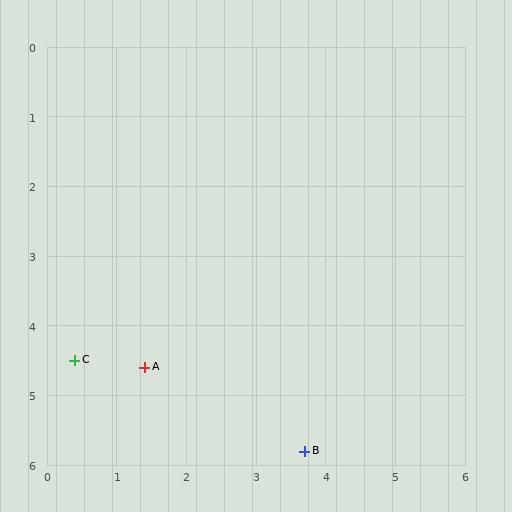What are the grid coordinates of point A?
Point A is at approximately (1.4, 4.6).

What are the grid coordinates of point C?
Point C is at approximately (0.4, 4.5).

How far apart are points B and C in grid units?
Points B and C are about 3.5 grid units apart.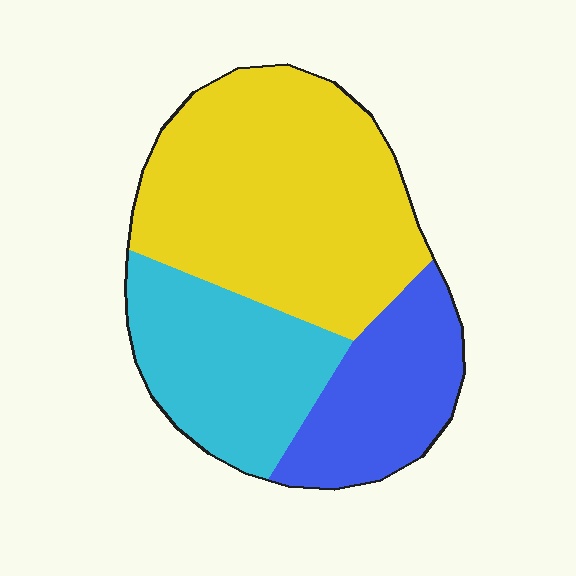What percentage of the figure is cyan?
Cyan takes up about one quarter (1/4) of the figure.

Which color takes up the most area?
Yellow, at roughly 50%.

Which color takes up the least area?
Blue, at roughly 20%.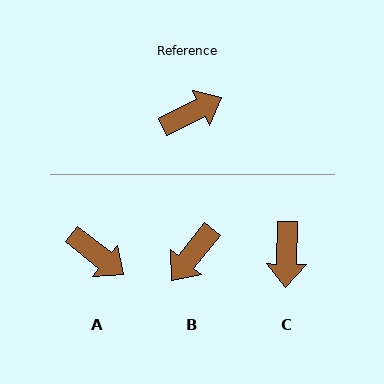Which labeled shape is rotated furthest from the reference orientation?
B, about 155 degrees away.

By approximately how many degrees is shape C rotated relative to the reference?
Approximately 118 degrees clockwise.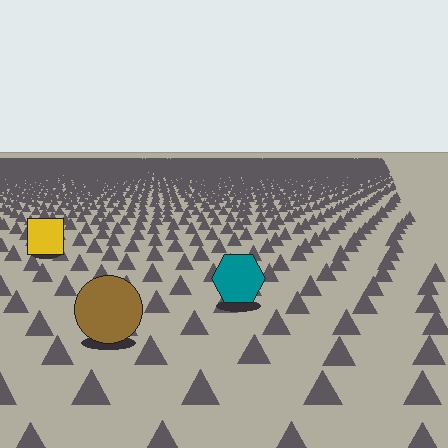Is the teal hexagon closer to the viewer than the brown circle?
No. The brown circle is closer — you can tell from the texture gradient: the ground texture is coarser near it.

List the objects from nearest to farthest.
From nearest to farthest: the brown circle, the teal hexagon, the yellow square.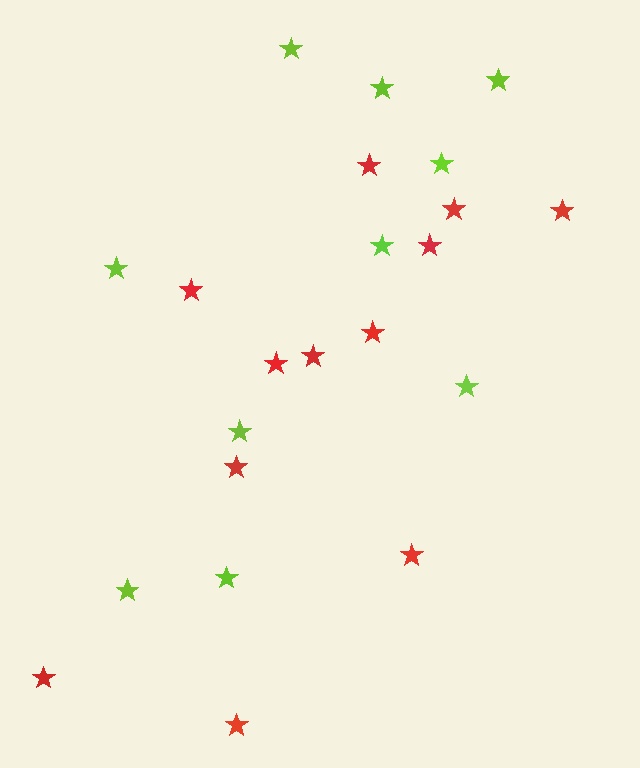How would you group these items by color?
There are 2 groups: one group of red stars (12) and one group of lime stars (10).